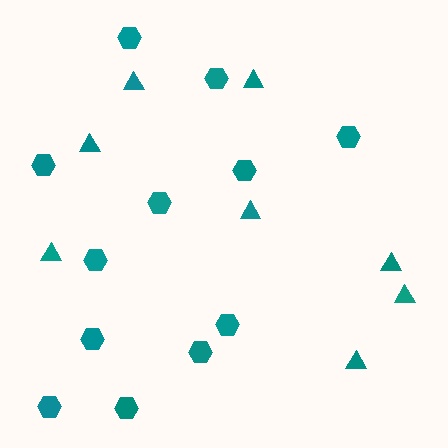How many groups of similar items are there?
There are 2 groups: one group of triangles (8) and one group of hexagons (12).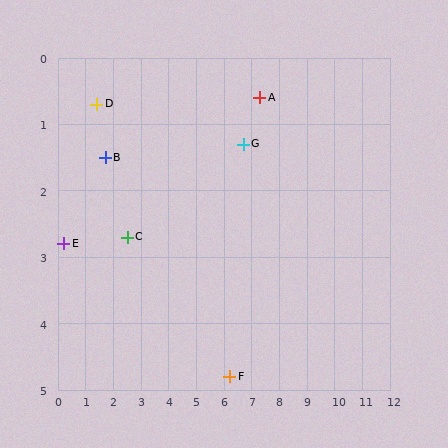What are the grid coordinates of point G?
Point G is at approximately (6.7, 1.3).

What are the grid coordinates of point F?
Point F is at approximately (6.2, 4.8).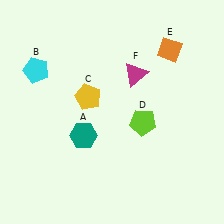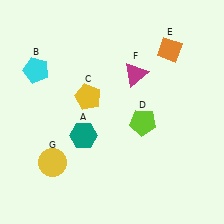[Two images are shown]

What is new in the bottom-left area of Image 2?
A yellow circle (G) was added in the bottom-left area of Image 2.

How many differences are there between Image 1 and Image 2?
There is 1 difference between the two images.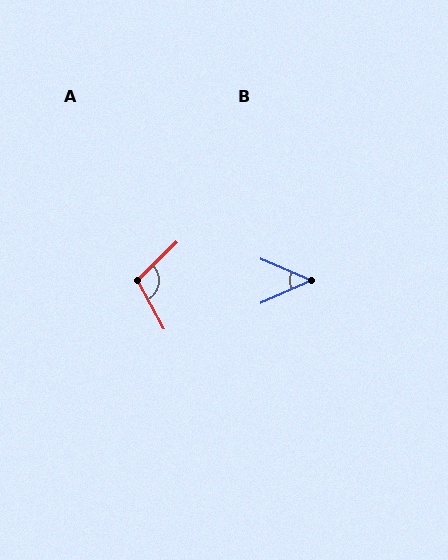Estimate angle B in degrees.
Approximately 46 degrees.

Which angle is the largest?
A, at approximately 106 degrees.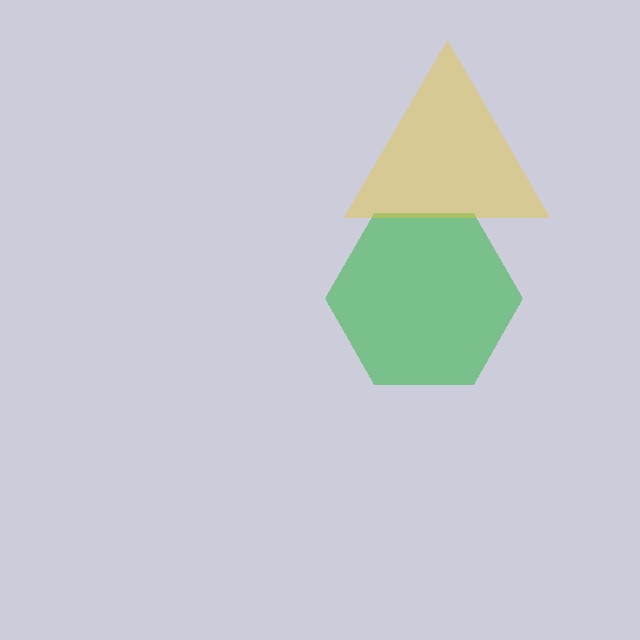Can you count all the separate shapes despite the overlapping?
Yes, there are 2 separate shapes.